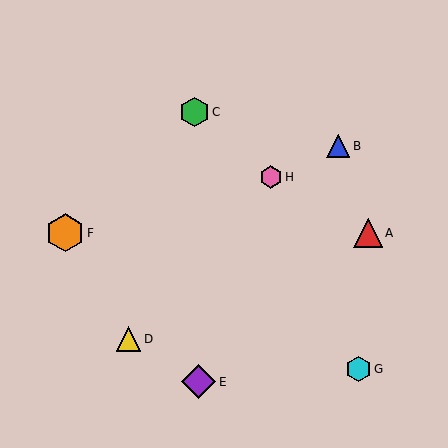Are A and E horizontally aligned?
No, A is at y≈233 and E is at y≈382.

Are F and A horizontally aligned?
Yes, both are at y≈233.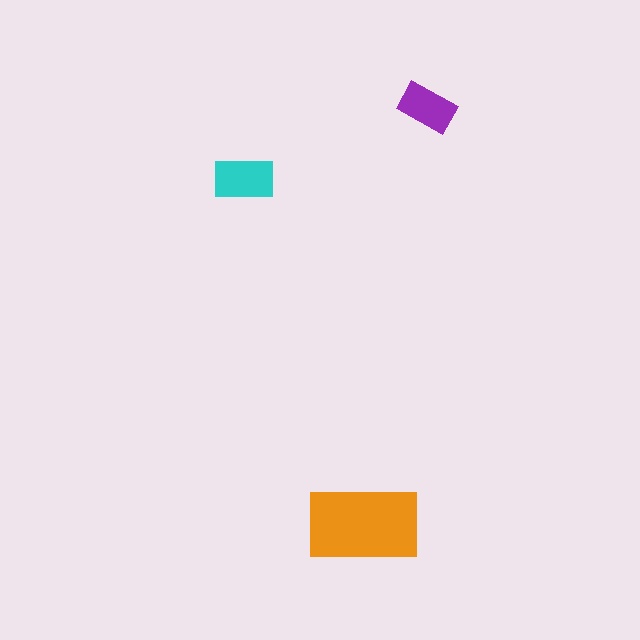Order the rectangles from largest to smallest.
the orange one, the cyan one, the purple one.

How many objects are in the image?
There are 3 objects in the image.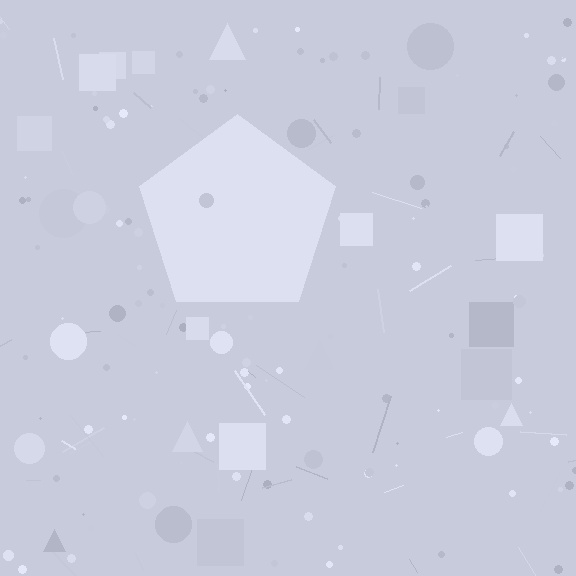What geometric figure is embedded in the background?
A pentagon is embedded in the background.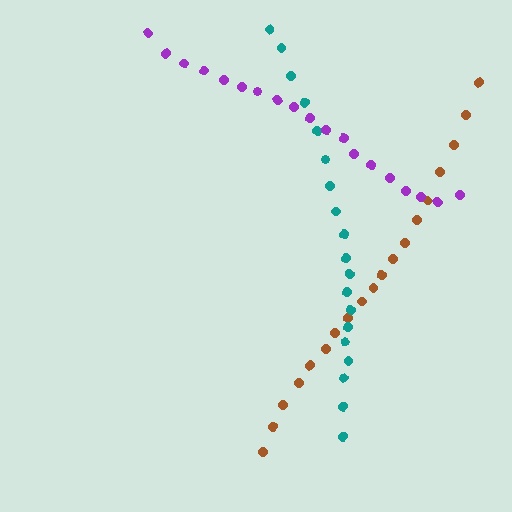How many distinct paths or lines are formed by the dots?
There are 3 distinct paths.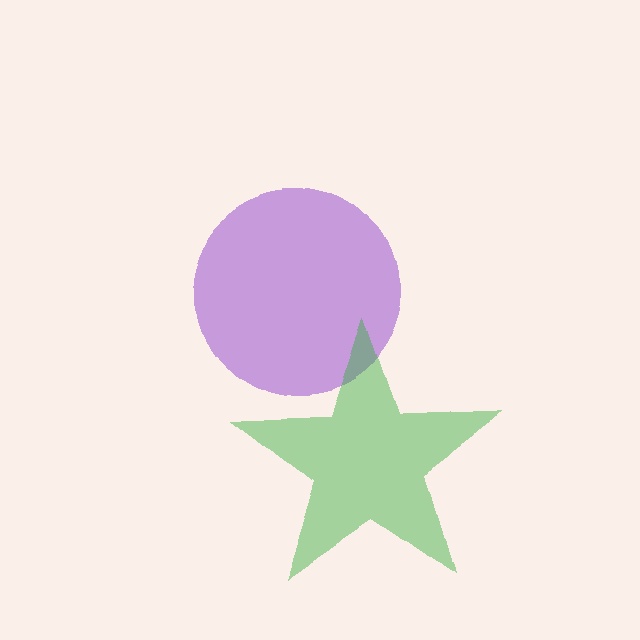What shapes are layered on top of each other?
The layered shapes are: a purple circle, a green star.